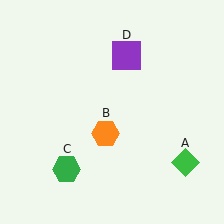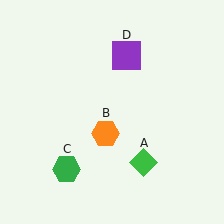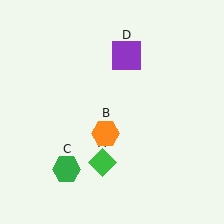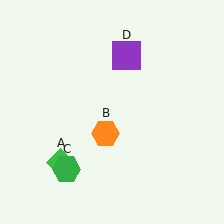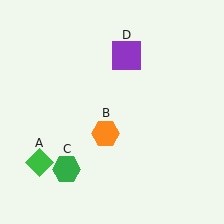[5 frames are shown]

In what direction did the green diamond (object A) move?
The green diamond (object A) moved left.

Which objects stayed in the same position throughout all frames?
Orange hexagon (object B) and green hexagon (object C) and purple square (object D) remained stationary.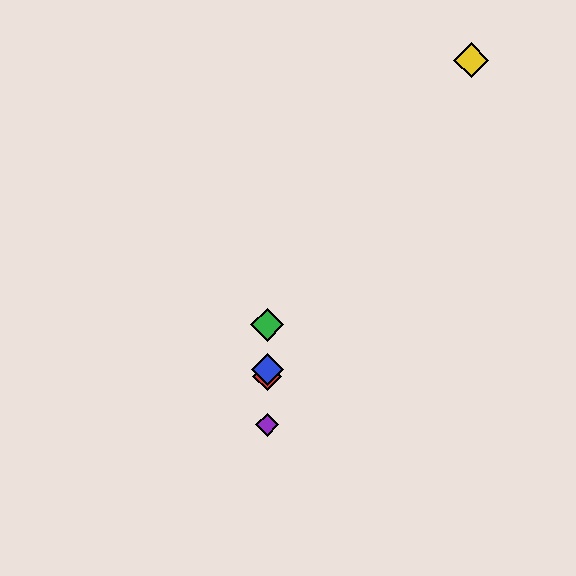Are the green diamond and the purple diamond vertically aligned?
Yes, both are at x≈267.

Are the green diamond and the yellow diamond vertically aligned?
No, the green diamond is at x≈267 and the yellow diamond is at x≈471.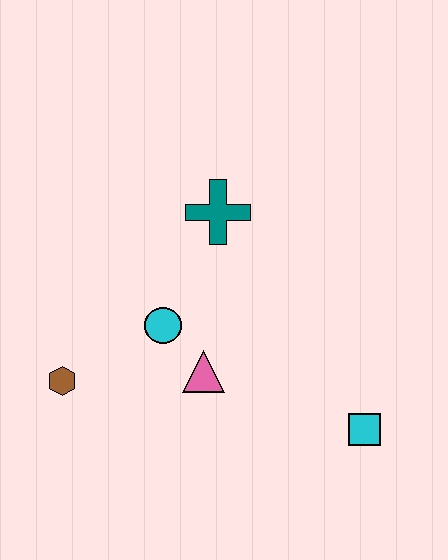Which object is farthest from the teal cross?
The cyan square is farthest from the teal cross.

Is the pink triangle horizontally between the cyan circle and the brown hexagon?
No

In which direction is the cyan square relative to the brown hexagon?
The cyan square is to the right of the brown hexagon.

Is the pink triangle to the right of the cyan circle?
Yes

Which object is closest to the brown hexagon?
The cyan circle is closest to the brown hexagon.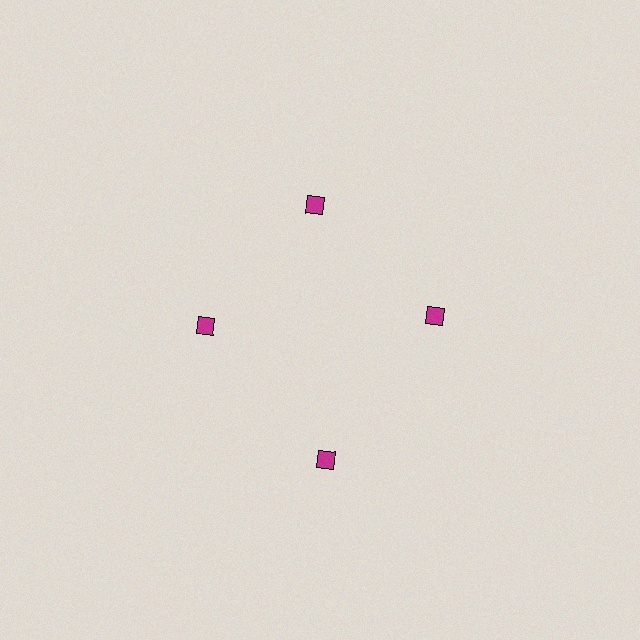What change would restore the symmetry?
The symmetry would be restored by moving it inward, back onto the ring so that all 4 diamonds sit at equal angles and equal distance from the center.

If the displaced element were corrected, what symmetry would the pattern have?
It would have 4-fold rotational symmetry — the pattern would map onto itself every 90 degrees.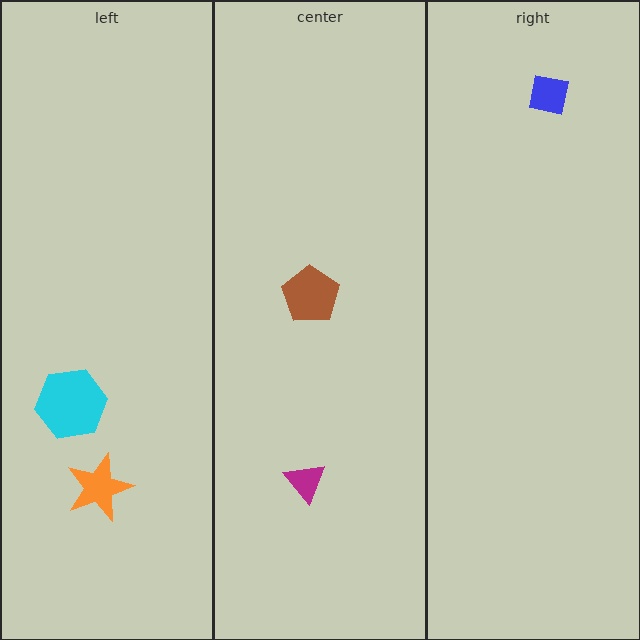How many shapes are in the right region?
1.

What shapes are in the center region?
The magenta triangle, the brown pentagon.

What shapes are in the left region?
The cyan hexagon, the orange star.